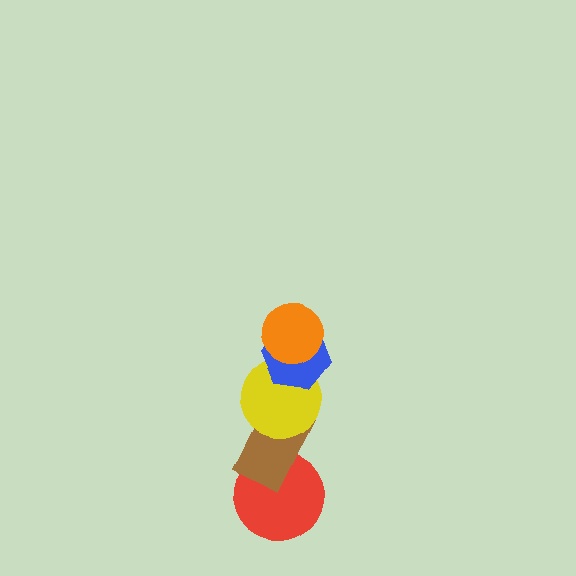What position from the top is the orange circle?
The orange circle is 1st from the top.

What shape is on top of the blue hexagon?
The orange circle is on top of the blue hexagon.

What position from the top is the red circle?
The red circle is 5th from the top.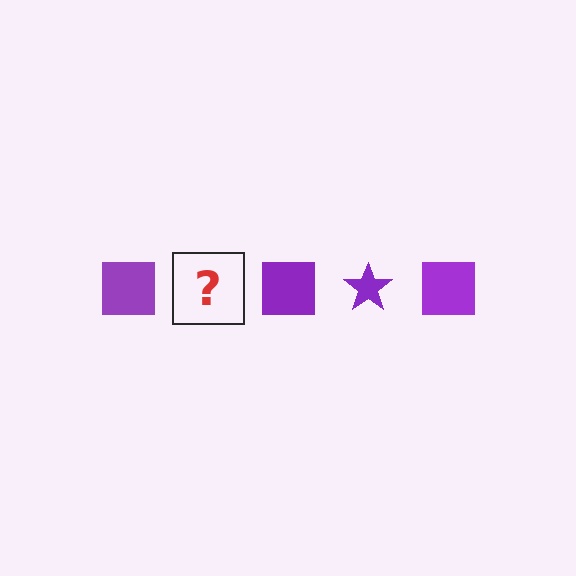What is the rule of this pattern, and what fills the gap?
The rule is that the pattern cycles through square, star shapes in purple. The gap should be filled with a purple star.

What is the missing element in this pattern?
The missing element is a purple star.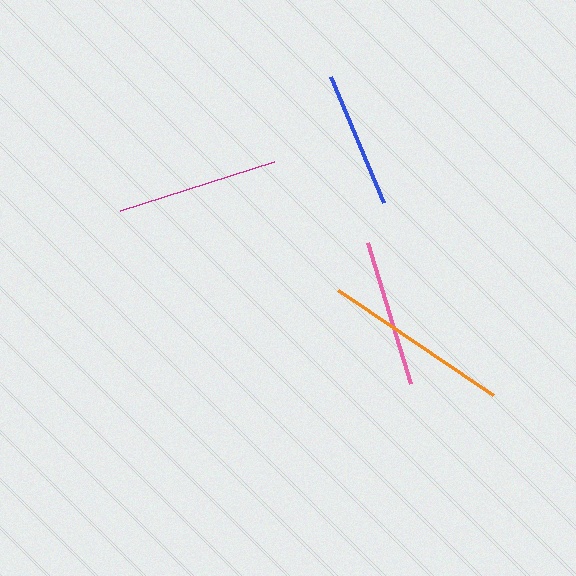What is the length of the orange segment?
The orange segment is approximately 187 pixels long.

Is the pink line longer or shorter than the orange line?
The orange line is longer than the pink line.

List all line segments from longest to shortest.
From longest to shortest: orange, magenta, pink, blue.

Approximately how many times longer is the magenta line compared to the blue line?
The magenta line is approximately 1.2 times the length of the blue line.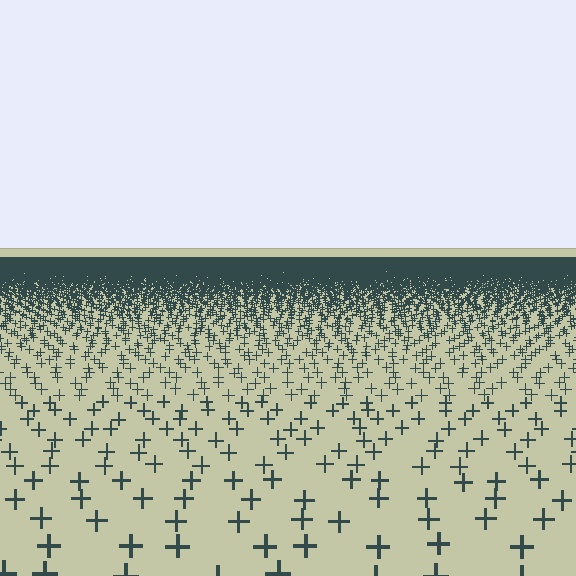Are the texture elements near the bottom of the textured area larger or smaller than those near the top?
Larger. Near the bottom, elements are closer to the viewer and appear at a bigger on-screen size.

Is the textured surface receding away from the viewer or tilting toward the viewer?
The surface is receding away from the viewer. Texture elements get smaller and denser toward the top.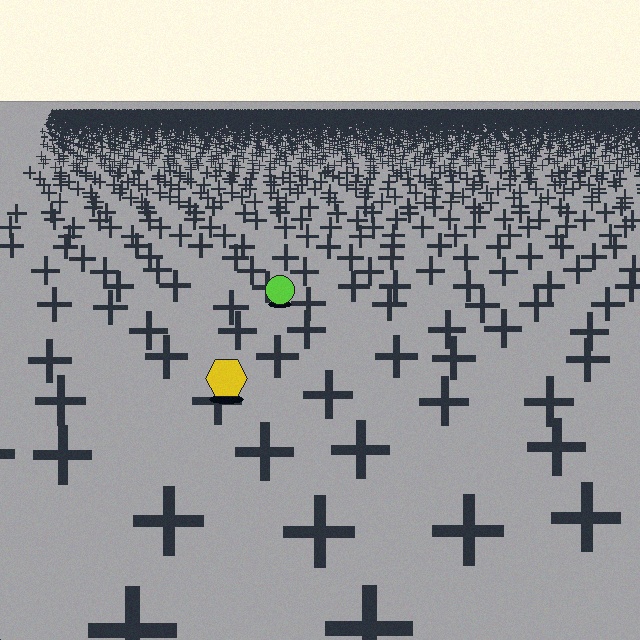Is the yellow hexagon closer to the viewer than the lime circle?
Yes. The yellow hexagon is closer — you can tell from the texture gradient: the ground texture is coarser near it.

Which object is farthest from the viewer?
The lime circle is farthest from the viewer. It appears smaller and the ground texture around it is denser.